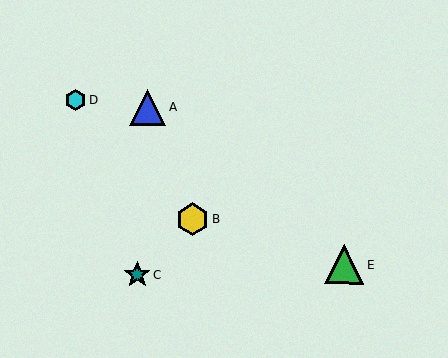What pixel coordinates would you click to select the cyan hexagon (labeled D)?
Click at (76, 101) to select the cyan hexagon D.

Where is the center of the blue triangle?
The center of the blue triangle is at (148, 107).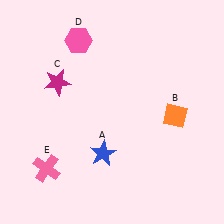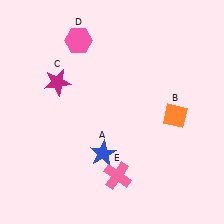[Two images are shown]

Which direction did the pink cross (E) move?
The pink cross (E) moved right.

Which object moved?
The pink cross (E) moved right.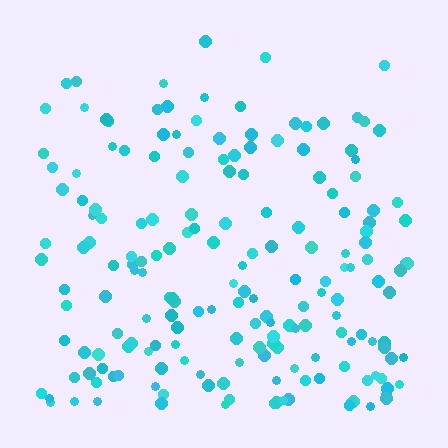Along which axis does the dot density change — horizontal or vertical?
Vertical.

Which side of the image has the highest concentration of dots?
The bottom.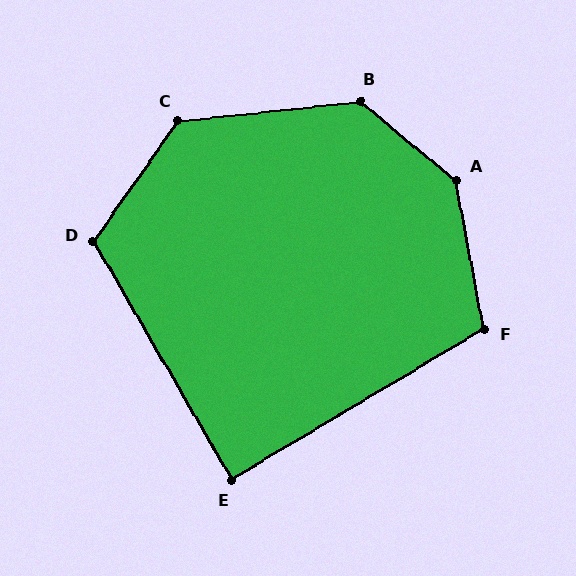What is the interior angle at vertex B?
Approximately 135 degrees (obtuse).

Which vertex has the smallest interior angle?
E, at approximately 89 degrees.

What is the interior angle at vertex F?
Approximately 110 degrees (obtuse).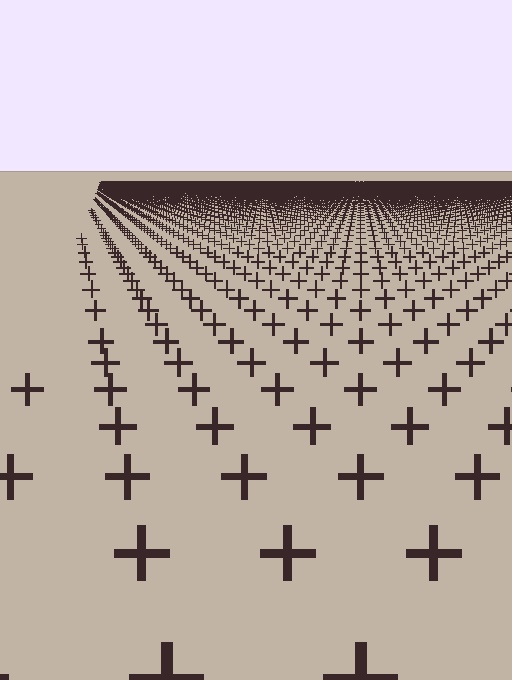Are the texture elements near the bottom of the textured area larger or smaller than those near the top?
Larger. Near the bottom, elements are closer to the viewer and appear at a bigger on-screen size.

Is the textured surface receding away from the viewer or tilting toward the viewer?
The surface is receding away from the viewer. Texture elements get smaller and denser toward the top.